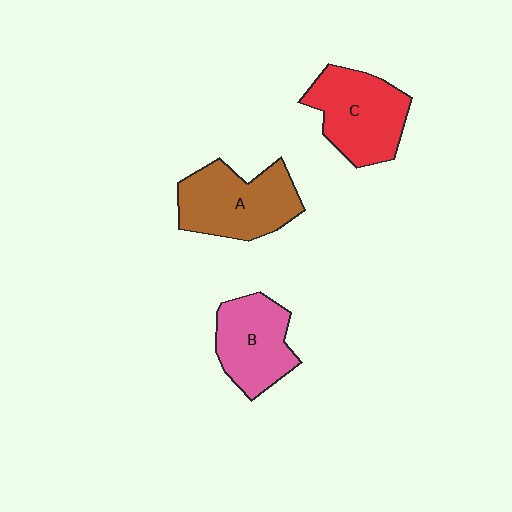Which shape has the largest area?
Shape A (brown).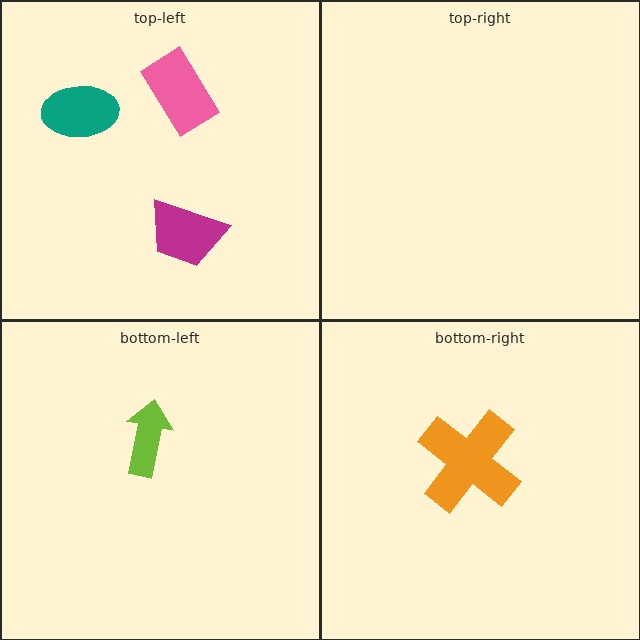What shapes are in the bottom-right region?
The orange cross.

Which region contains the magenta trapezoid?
The top-left region.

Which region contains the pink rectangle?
The top-left region.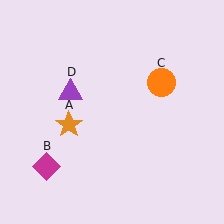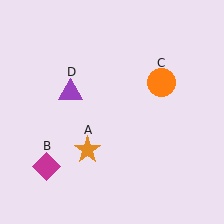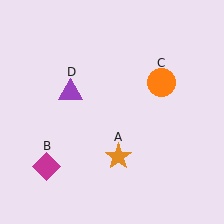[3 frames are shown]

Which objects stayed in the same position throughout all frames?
Magenta diamond (object B) and orange circle (object C) and purple triangle (object D) remained stationary.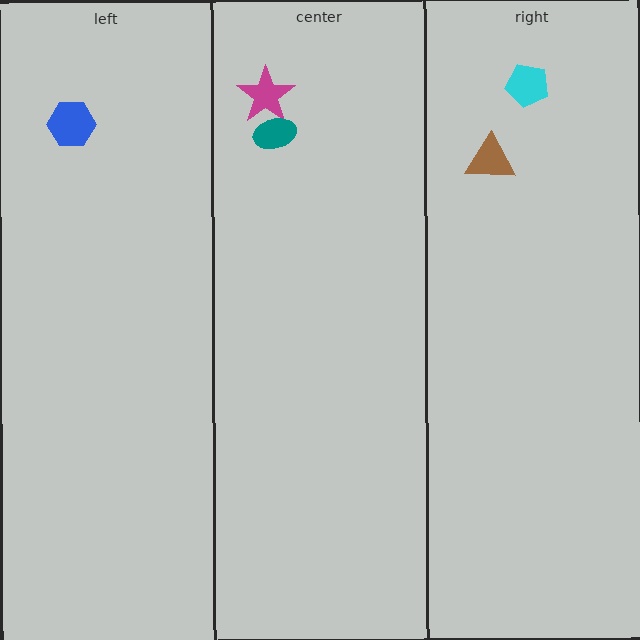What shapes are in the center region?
The magenta star, the teal ellipse.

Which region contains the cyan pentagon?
The right region.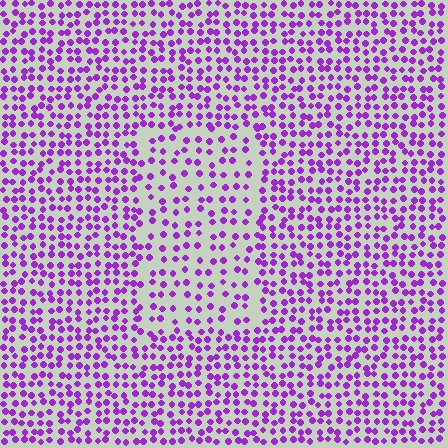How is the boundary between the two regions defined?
The boundary is defined by a change in element density (approximately 1.7x ratio). All elements are the same color, size, and shape.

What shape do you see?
I see a rectangle.